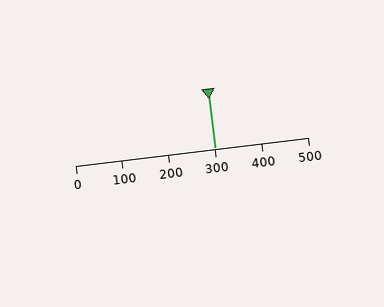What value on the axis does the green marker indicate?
The marker indicates approximately 300.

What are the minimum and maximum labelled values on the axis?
The axis runs from 0 to 500.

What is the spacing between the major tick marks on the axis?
The major ticks are spaced 100 apart.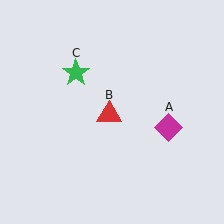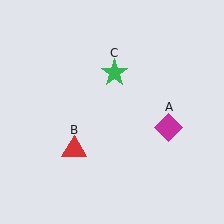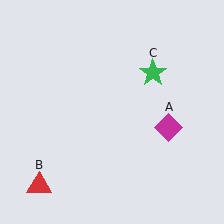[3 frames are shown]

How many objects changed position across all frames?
2 objects changed position: red triangle (object B), green star (object C).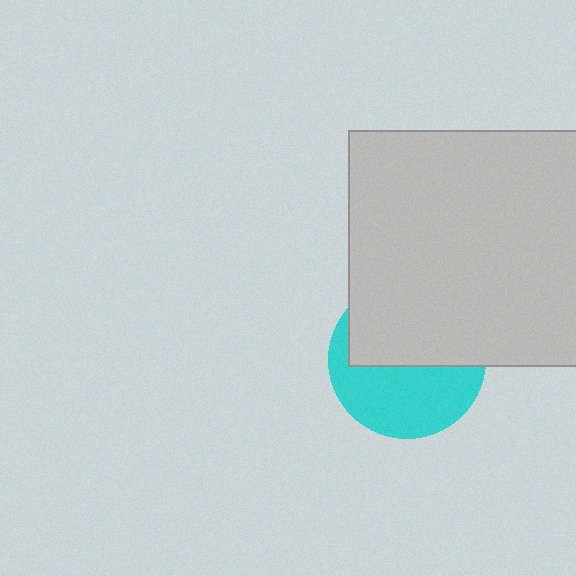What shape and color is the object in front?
The object in front is a light gray square.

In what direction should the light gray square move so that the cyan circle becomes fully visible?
The light gray square should move up. That is the shortest direction to clear the overlap and leave the cyan circle fully visible.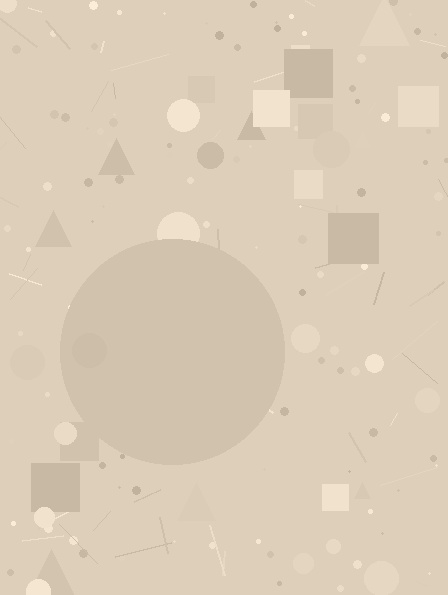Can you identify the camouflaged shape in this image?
The camouflaged shape is a circle.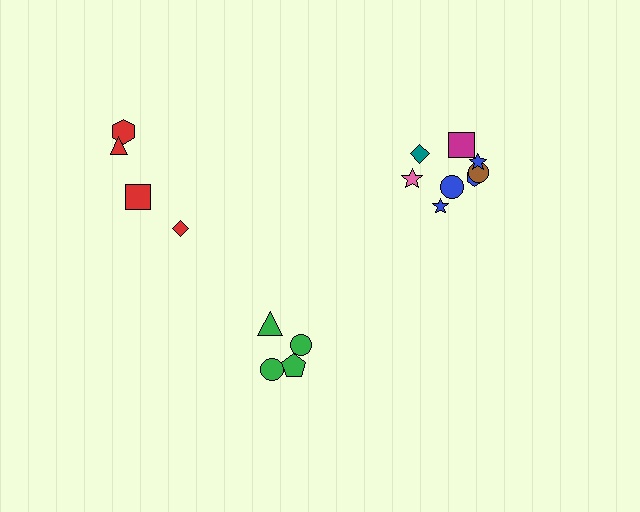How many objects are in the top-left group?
There are 4 objects.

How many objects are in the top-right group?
There are 8 objects.